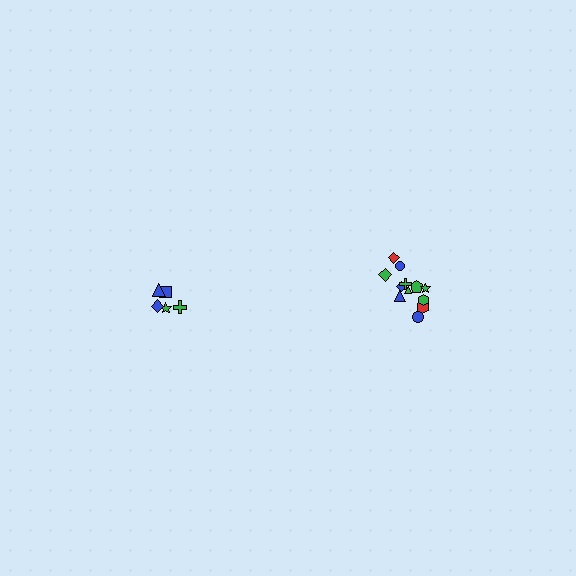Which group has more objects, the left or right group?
The right group.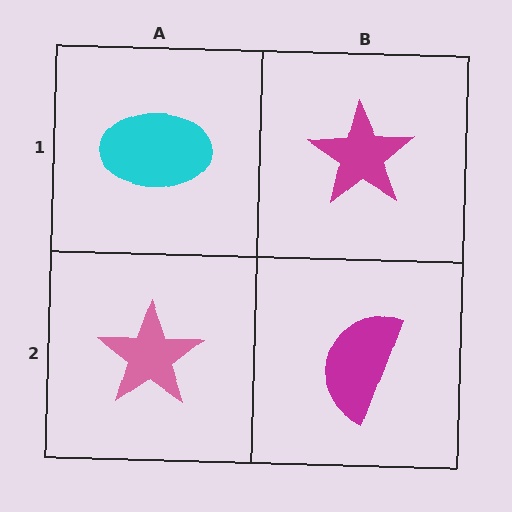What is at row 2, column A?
A pink star.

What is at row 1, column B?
A magenta star.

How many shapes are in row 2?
2 shapes.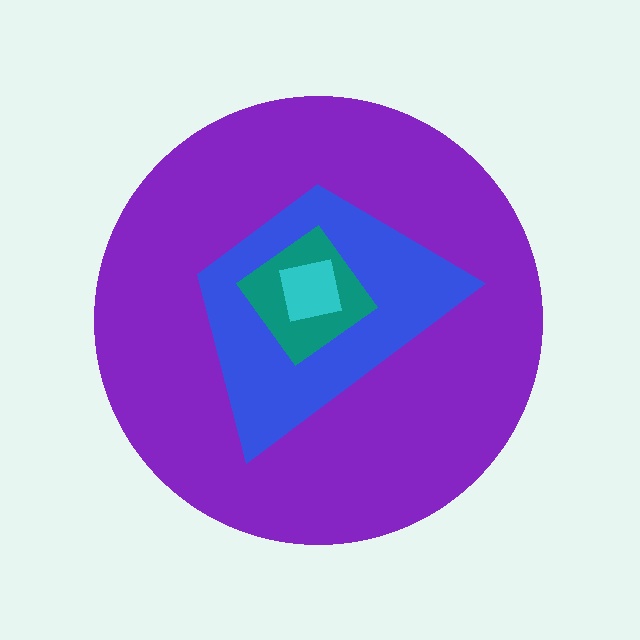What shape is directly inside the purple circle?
The blue trapezoid.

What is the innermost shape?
The cyan square.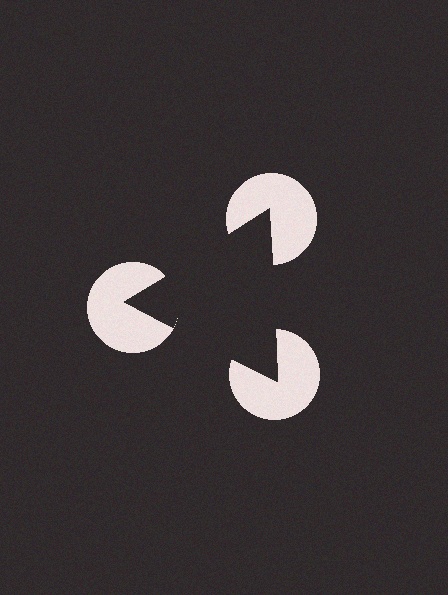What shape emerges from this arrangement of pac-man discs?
An illusory triangle — its edges are inferred from the aligned wedge cuts in the pac-man discs, not physically drawn.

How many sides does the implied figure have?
3 sides.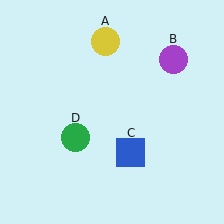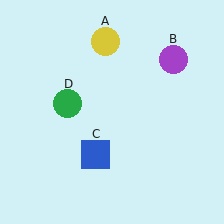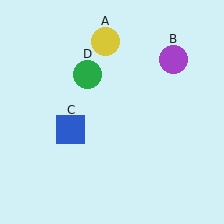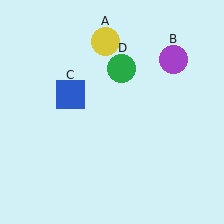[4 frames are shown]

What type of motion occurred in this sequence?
The blue square (object C), green circle (object D) rotated clockwise around the center of the scene.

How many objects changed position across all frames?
2 objects changed position: blue square (object C), green circle (object D).